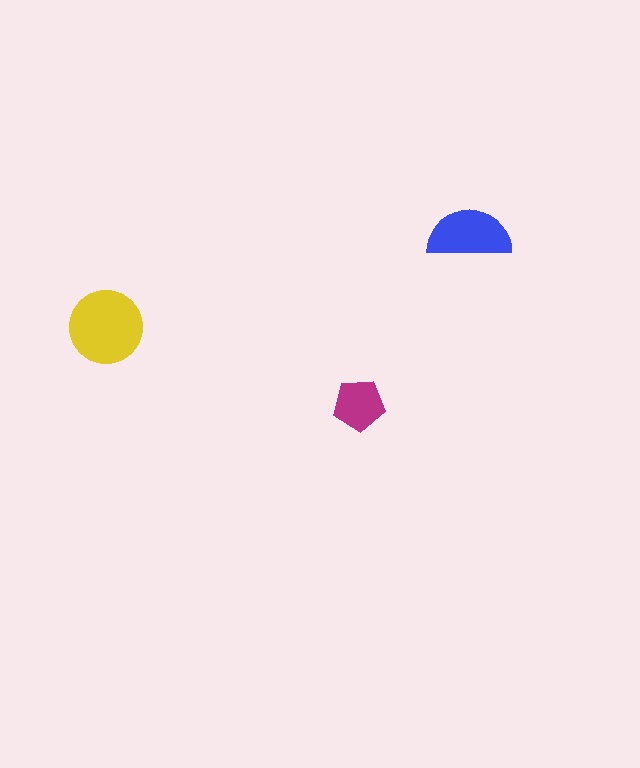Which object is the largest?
The yellow circle.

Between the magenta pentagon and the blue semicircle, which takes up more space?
The blue semicircle.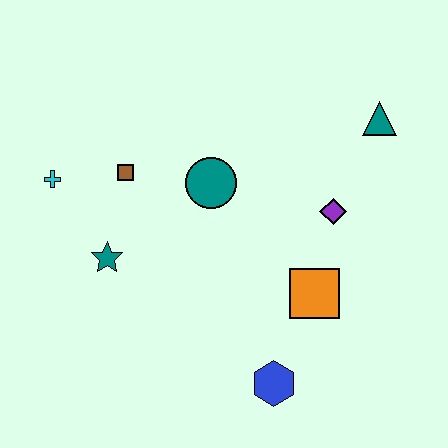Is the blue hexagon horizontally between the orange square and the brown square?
Yes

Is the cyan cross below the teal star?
No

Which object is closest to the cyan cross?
The brown square is closest to the cyan cross.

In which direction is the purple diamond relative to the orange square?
The purple diamond is above the orange square.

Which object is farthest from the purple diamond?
The cyan cross is farthest from the purple diamond.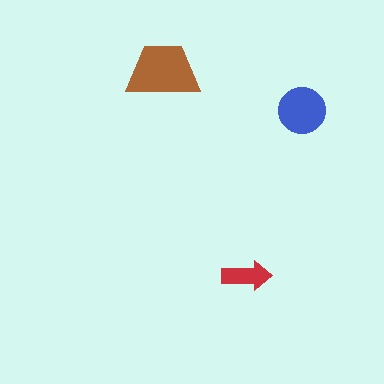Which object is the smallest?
The red arrow.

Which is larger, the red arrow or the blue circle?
The blue circle.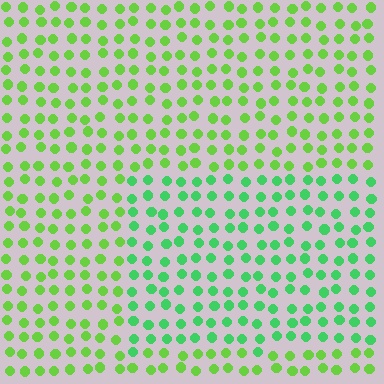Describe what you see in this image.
The image is filled with small lime elements in a uniform arrangement. A rectangle-shaped region is visible where the elements are tinted to a slightly different hue, forming a subtle color boundary.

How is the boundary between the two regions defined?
The boundary is defined purely by a slight shift in hue (about 33 degrees). Spacing, size, and orientation are identical on both sides.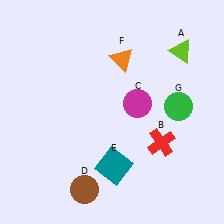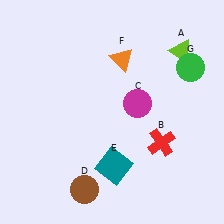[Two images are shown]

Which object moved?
The green circle (G) moved up.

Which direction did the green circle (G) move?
The green circle (G) moved up.